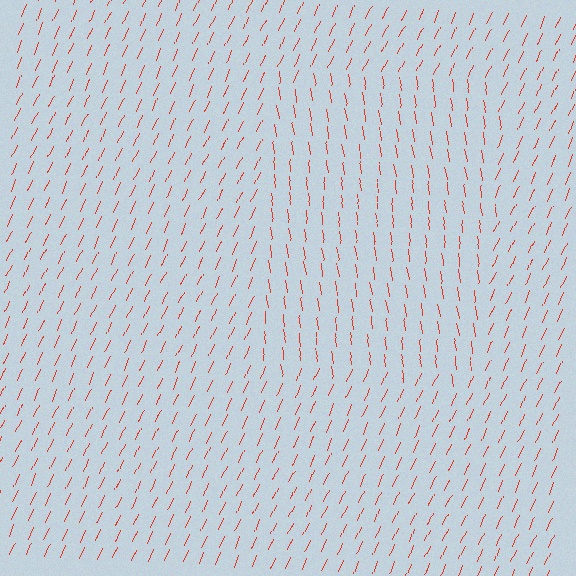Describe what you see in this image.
The image is filled with small red line segments. A rectangle region in the image has lines oriented differently from the surrounding lines, creating a visible texture boundary.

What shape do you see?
I see a rectangle.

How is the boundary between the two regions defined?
The boundary is defined purely by a change in line orientation (approximately 32 degrees difference). All lines are the same color and thickness.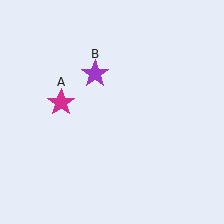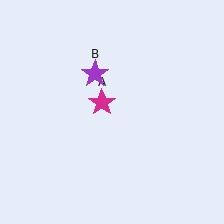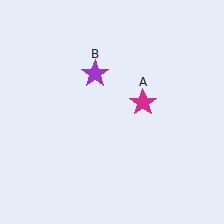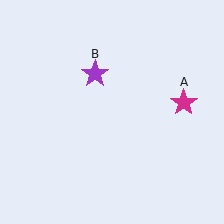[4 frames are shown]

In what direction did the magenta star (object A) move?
The magenta star (object A) moved right.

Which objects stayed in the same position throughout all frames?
Purple star (object B) remained stationary.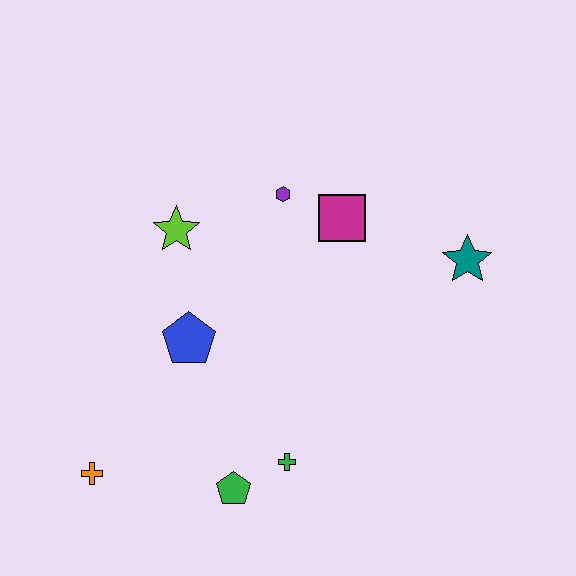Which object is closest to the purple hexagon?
The magenta square is closest to the purple hexagon.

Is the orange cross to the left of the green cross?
Yes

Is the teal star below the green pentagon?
No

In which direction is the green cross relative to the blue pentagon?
The green cross is below the blue pentagon.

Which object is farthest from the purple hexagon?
The orange cross is farthest from the purple hexagon.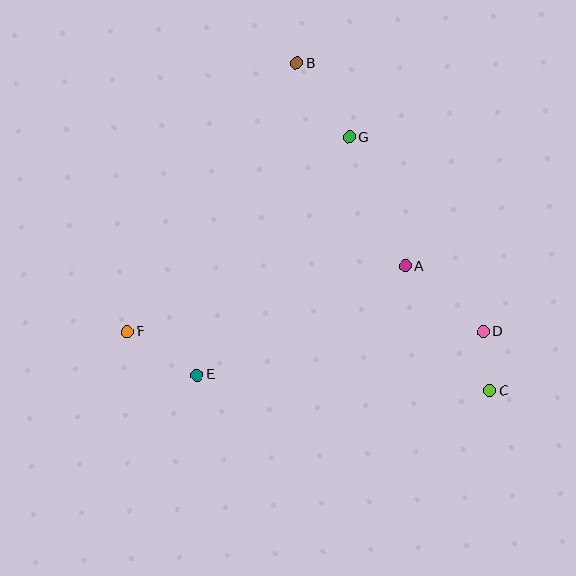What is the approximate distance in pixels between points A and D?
The distance between A and D is approximately 102 pixels.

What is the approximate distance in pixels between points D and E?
The distance between D and E is approximately 289 pixels.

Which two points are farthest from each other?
Points B and C are farthest from each other.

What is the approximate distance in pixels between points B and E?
The distance between B and E is approximately 327 pixels.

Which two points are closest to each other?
Points C and D are closest to each other.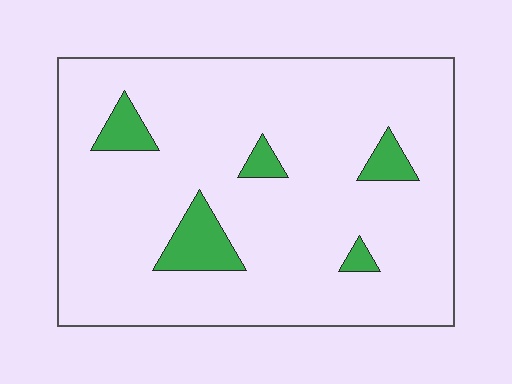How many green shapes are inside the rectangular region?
5.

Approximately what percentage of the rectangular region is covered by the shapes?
Approximately 10%.